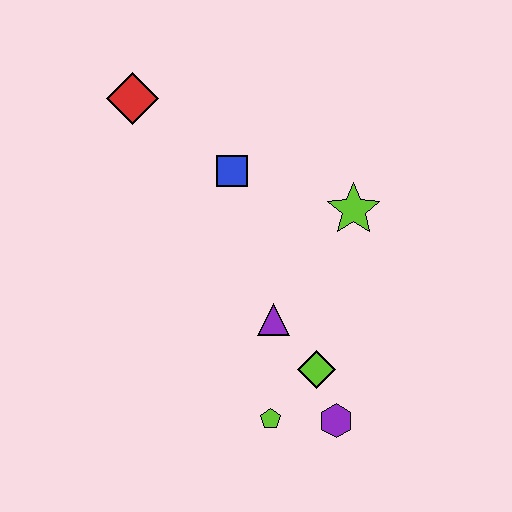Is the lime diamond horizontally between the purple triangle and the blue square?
No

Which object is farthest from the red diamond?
The purple hexagon is farthest from the red diamond.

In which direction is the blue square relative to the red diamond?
The blue square is to the right of the red diamond.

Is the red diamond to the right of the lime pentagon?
No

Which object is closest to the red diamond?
The blue square is closest to the red diamond.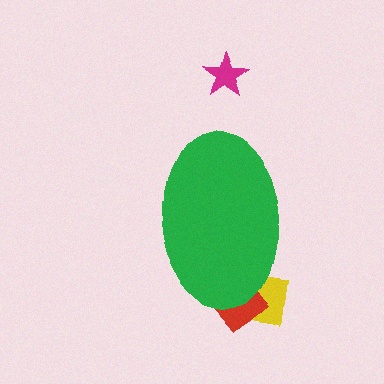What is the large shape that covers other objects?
A green ellipse.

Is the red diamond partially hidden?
Yes, the red diamond is partially hidden behind the green ellipse.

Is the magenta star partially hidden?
No, the magenta star is fully visible.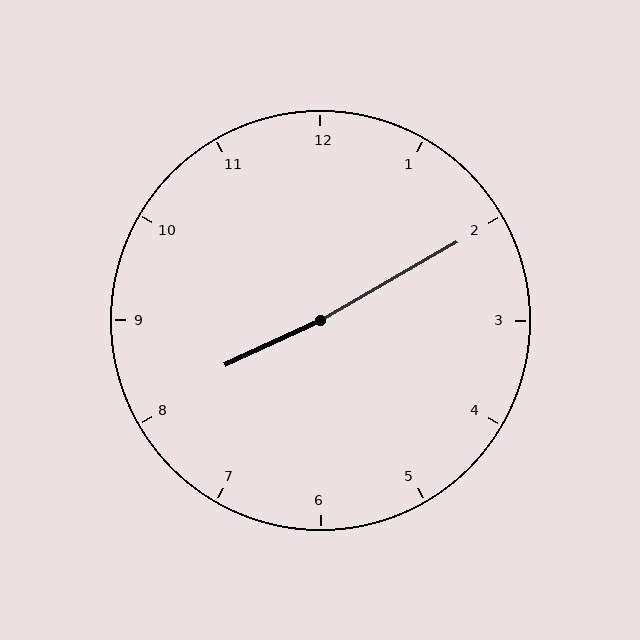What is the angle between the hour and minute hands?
Approximately 175 degrees.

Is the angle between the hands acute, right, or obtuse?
It is obtuse.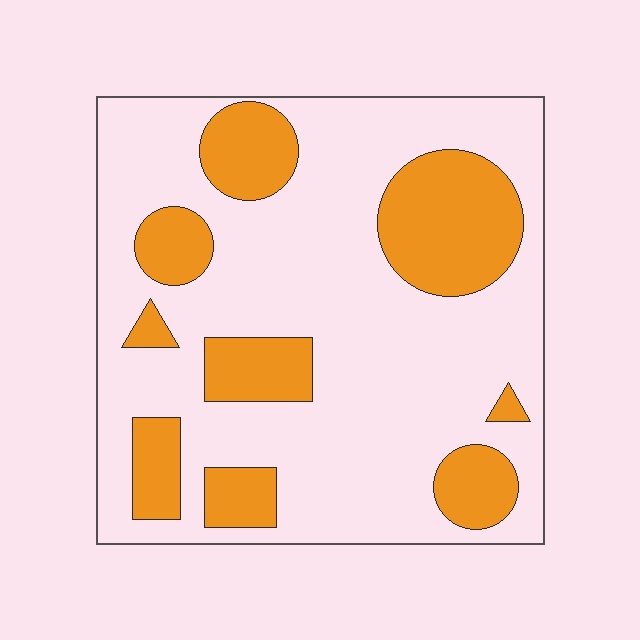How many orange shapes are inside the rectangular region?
9.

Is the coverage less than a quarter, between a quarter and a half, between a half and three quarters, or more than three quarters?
Between a quarter and a half.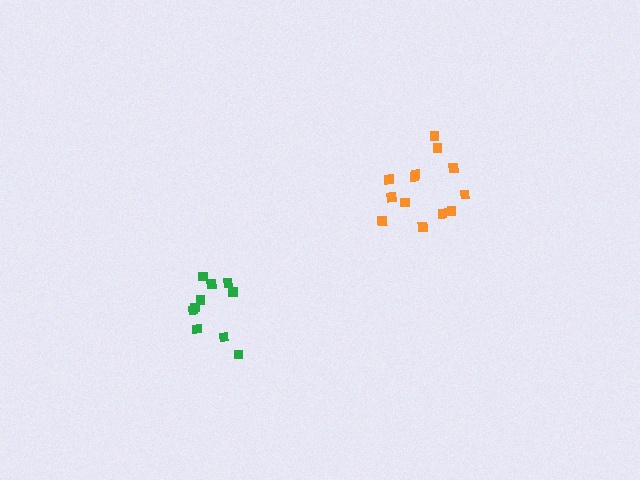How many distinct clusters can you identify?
There are 2 distinct clusters.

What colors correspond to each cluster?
The clusters are colored: orange, green.